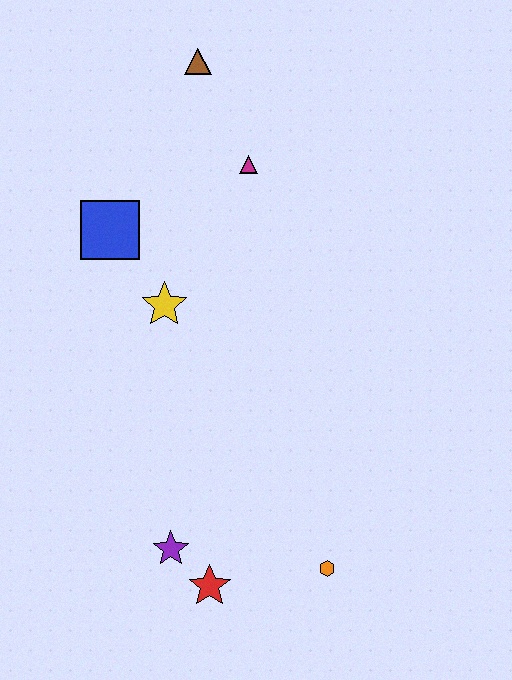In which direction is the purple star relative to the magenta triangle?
The purple star is below the magenta triangle.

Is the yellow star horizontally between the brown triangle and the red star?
No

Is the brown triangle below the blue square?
No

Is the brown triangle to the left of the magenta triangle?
Yes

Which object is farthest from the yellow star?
The orange hexagon is farthest from the yellow star.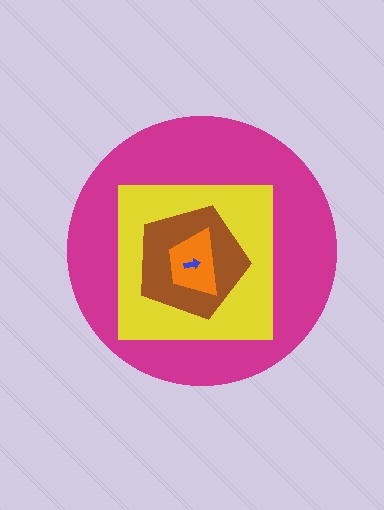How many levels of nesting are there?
5.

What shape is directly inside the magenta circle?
The yellow square.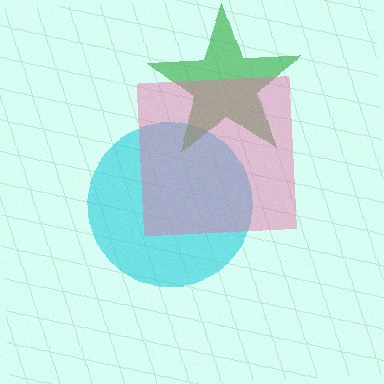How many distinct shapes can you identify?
There are 3 distinct shapes: a cyan circle, a green star, a pink square.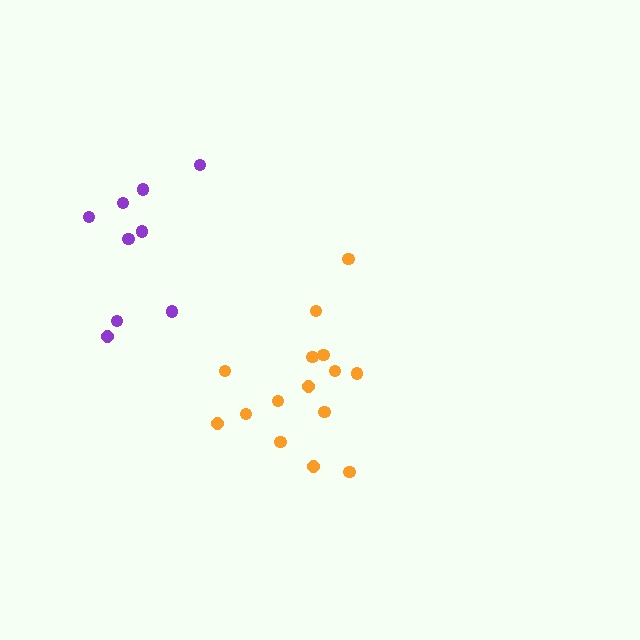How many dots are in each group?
Group 1: 15 dots, Group 2: 9 dots (24 total).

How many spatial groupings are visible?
There are 2 spatial groupings.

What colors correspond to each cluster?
The clusters are colored: orange, purple.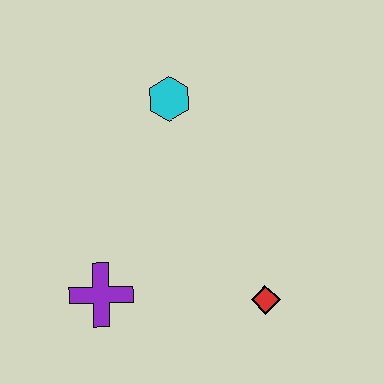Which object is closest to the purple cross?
The red diamond is closest to the purple cross.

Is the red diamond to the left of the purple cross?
No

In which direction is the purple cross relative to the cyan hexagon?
The purple cross is below the cyan hexagon.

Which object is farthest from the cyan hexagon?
The red diamond is farthest from the cyan hexagon.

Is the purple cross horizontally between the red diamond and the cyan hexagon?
No